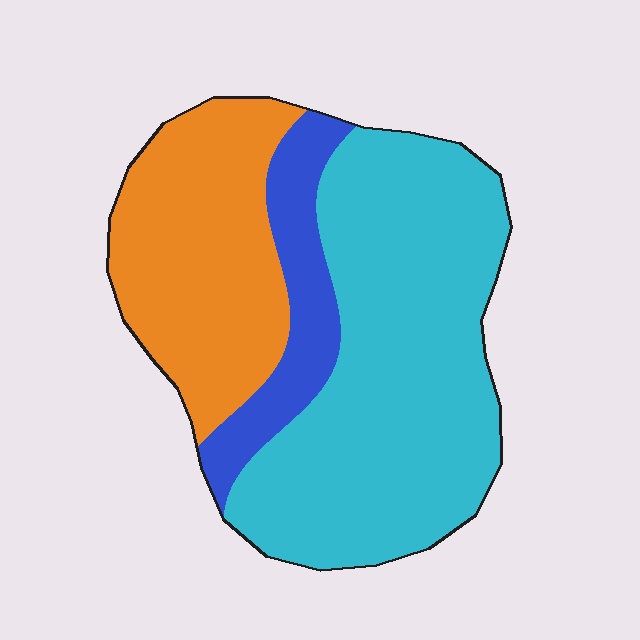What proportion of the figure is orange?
Orange takes up about one third (1/3) of the figure.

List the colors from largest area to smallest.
From largest to smallest: cyan, orange, blue.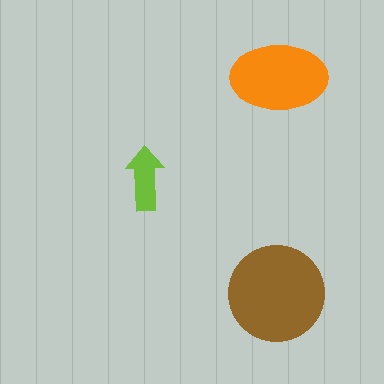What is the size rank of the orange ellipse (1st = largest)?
2nd.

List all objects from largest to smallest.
The brown circle, the orange ellipse, the lime arrow.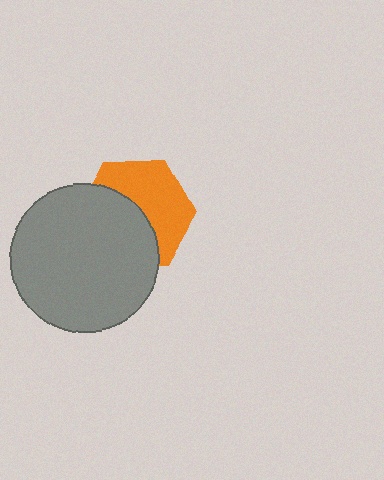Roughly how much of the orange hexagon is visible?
About half of it is visible (roughly 50%).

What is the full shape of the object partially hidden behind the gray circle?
The partially hidden object is an orange hexagon.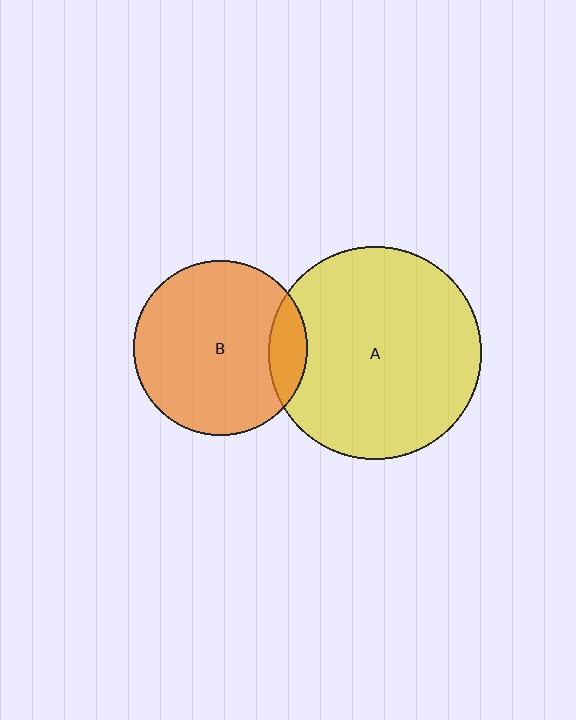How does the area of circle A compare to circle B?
Approximately 1.5 times.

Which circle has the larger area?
Circle A (yellow).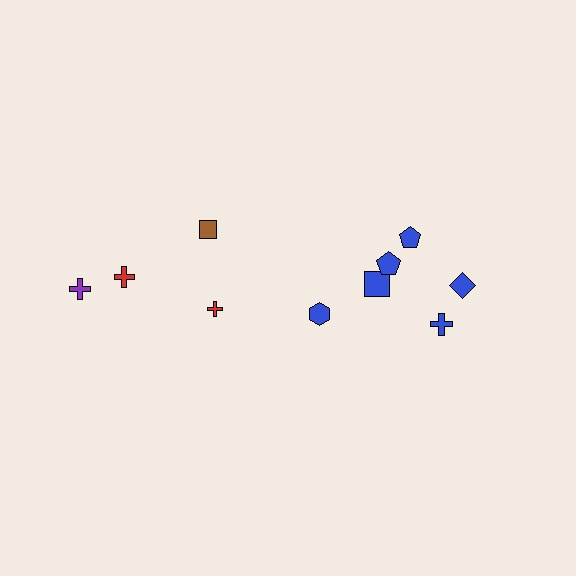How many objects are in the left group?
There are 4 objects.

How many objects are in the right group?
There are 6 objects.